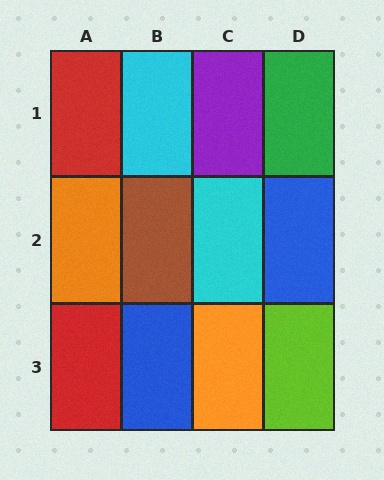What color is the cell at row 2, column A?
Orange.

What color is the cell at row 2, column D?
Blue.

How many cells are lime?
1 cell is lime.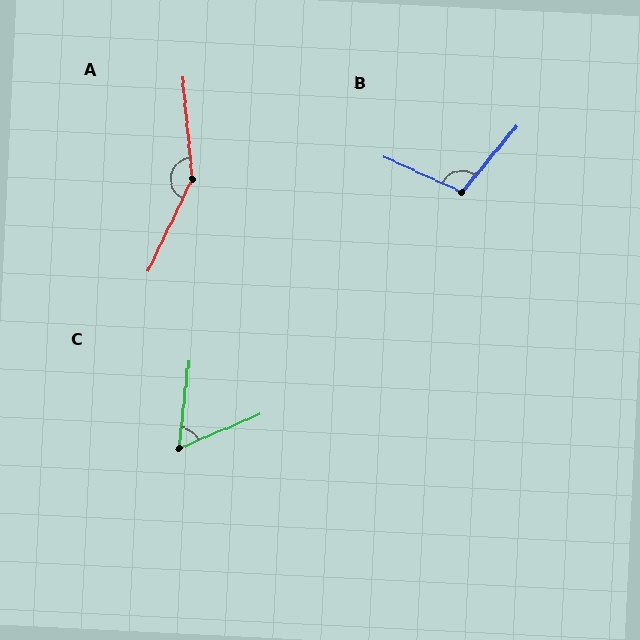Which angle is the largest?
A, at approximately 149 degrees.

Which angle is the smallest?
C, at approximately 61 degrees.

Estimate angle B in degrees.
Approximately 105 degrees.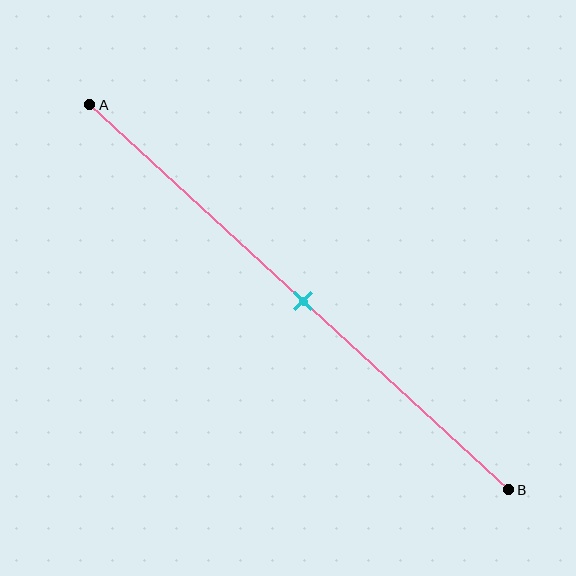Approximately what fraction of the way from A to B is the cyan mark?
The cyan mark is approximately 50% of the way from A to B.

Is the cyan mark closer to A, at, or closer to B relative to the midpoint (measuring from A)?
The cyan mark is approximately at the midpoint of segment AB.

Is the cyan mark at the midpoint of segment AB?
Yes, the mark is approximately at the midpoint.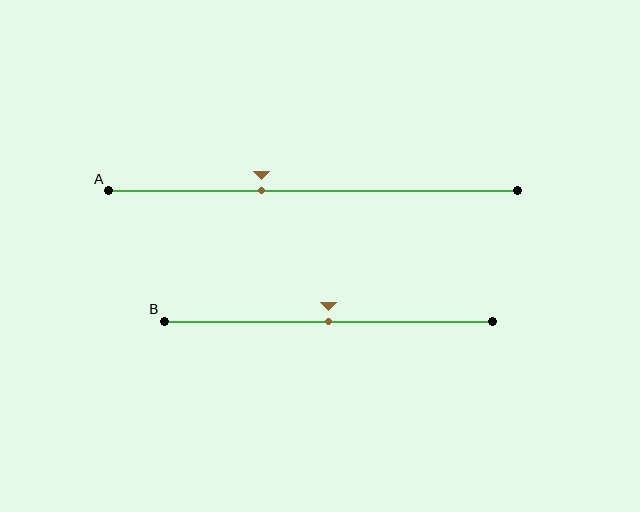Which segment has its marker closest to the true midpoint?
Segment B has its marker closest to the true midpoint.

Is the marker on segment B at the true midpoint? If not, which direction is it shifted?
Yes, the marker on segment B is at the true midpoint.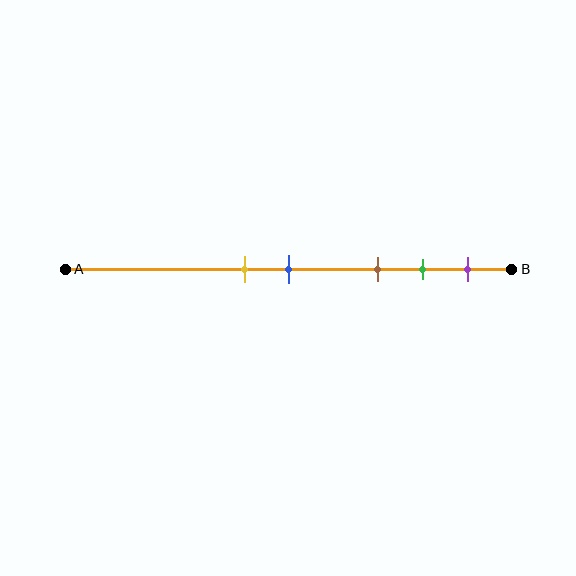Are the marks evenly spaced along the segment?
No, the marks are not evenly spaced.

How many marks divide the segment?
There are 5 marks dividing the segment.